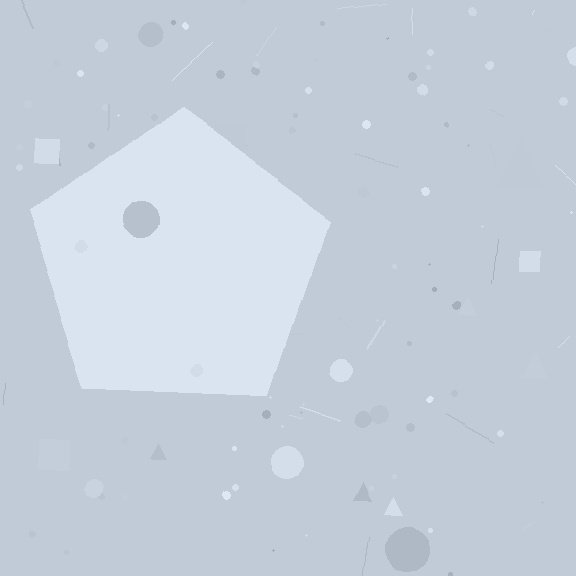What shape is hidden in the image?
A pentagon is hidden in the image.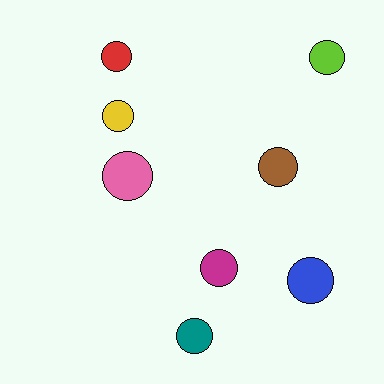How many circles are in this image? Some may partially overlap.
There are 8 circles.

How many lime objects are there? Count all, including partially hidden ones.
There is 1 lime object.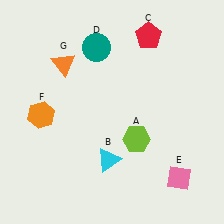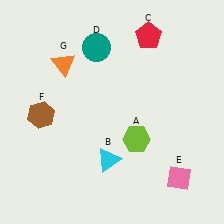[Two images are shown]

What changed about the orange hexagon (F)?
In Image 1, F is orange. In Image 2, it changed to brown.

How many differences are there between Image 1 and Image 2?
There is 1 difference between the two images.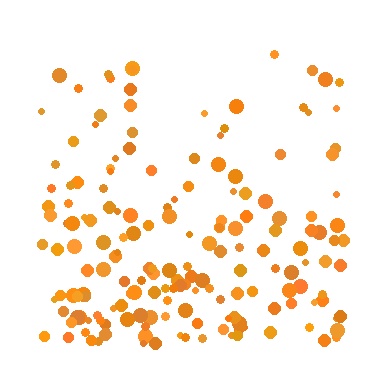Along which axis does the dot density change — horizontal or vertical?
Vertical.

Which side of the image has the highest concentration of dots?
The bottom.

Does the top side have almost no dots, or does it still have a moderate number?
Still a moderate number, just noticeably fewer than the bottom.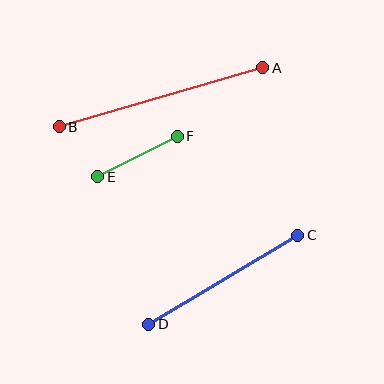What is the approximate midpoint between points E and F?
The midpoint is at approximately (138, 157) pixels.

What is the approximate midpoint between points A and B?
The midpoint is at approximately (161, 97) pixels.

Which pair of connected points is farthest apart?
Points A and B are farthest apart.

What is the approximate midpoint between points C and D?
The midpoint is at approximately (223, 280) pixels.